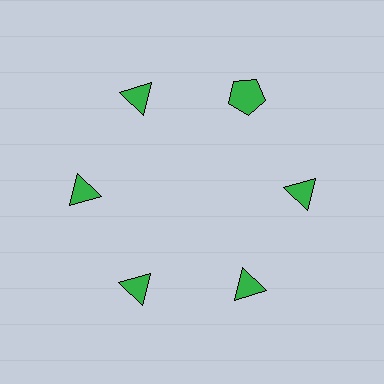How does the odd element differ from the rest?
It has a different shape: pentagon instead of triangle.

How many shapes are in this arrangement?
There are 6 shapes arranged in a ring pattern.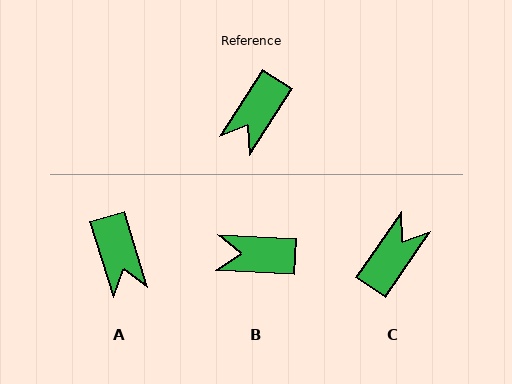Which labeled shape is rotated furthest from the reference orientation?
C, about 179 degrees away.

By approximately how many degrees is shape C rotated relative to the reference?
Approximately 179 degrees counter-clockwise.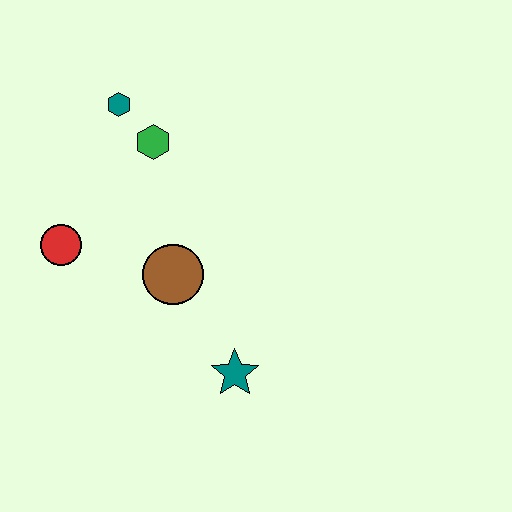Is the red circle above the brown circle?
Yes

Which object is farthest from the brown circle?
The teal hexagon is farthest from the brown circle.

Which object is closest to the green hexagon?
The teal hexagon is closest to the green hexagon.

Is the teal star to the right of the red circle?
Yes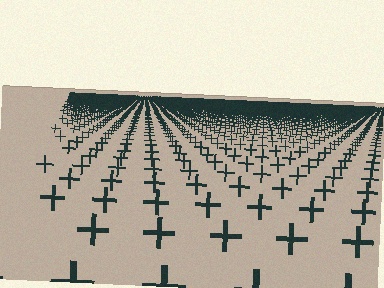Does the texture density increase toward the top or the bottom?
Density increases toward the top.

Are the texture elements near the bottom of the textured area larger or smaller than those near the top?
Larger. Near the bottom, elements are closer to the viewer and appear at a bigger on-screen size.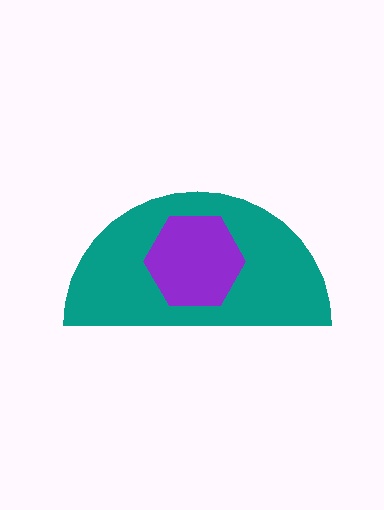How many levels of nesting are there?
2.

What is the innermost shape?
The purple hexagon.